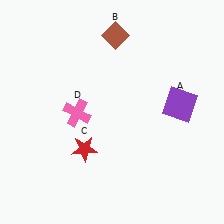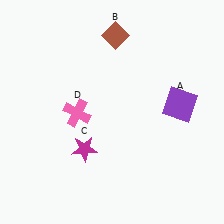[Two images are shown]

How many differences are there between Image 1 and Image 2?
There is 1 difference between the two images.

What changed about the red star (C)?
In Image 1, C is red. In Image 2, it changed to magenta.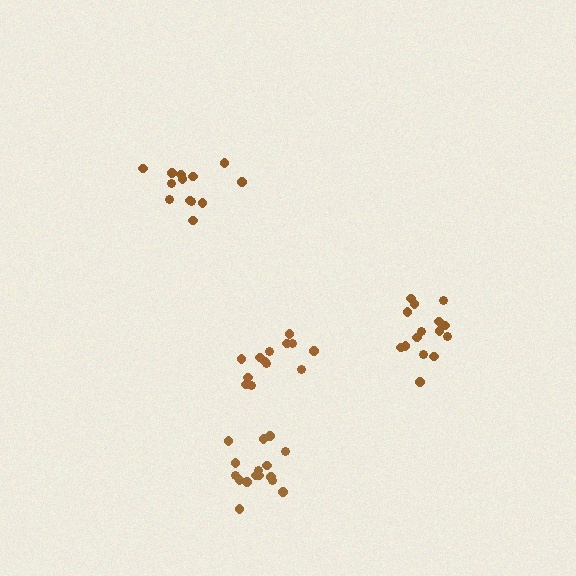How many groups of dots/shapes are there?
There are 4 groups.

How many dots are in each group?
Group 1: 16 dots, Group 2: 13 dots, Group 3: 13 dots, Group 4: 15 dots (57 total).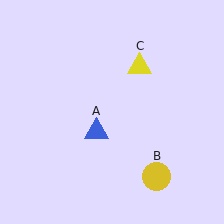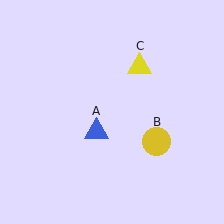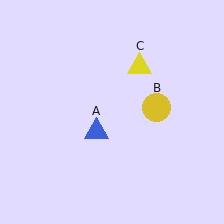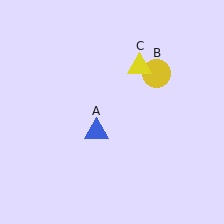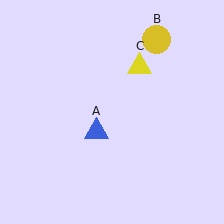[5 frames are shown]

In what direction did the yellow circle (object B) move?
The yellow circle (object B) moved up.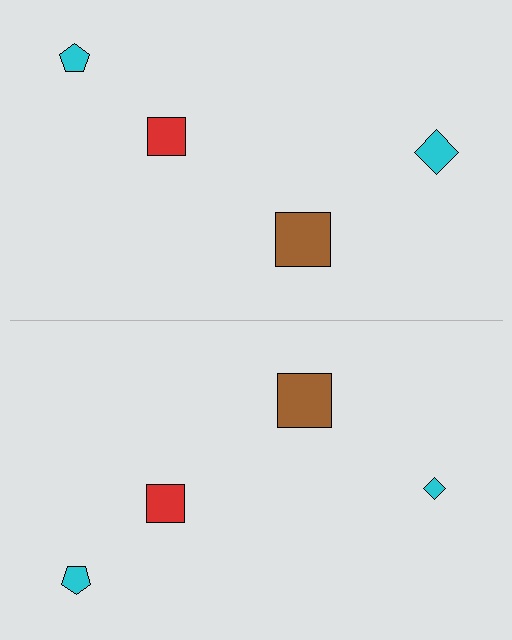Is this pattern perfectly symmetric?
No, the pattern is not perfectly symmetric. The cyan diamond on the bottom side has a different size than its mirror counterpart.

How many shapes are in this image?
There are 8 shapes in this image.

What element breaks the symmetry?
The cyan diamond on the bottom side has a different size than its mirror counterpart.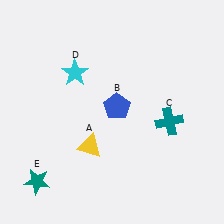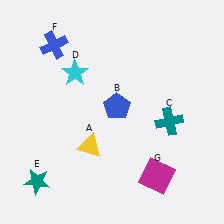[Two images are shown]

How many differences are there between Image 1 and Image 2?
There are 2 differences between the two images.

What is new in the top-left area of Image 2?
A blue cross (F) was added in the top-left area of Image 2.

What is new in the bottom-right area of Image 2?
A magenta square (G) was added in the bottom-right area of Image 2.